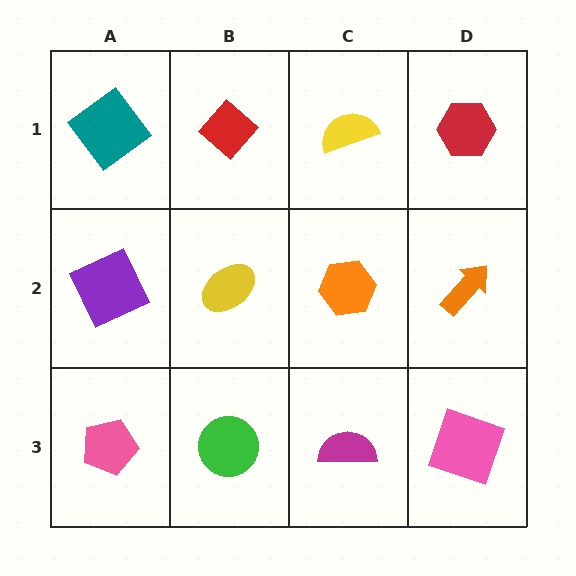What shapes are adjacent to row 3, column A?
A purple square (row 2, column A), a green circle (row 3, column B).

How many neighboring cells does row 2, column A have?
3.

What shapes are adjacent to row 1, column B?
A yellow ellipse (row 2, column B), a teal diamond (row 1, column A), a yellow semicircle (row 1, column C).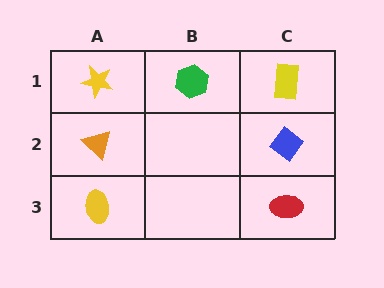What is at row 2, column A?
An orange triangle.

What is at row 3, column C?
A red ellipse.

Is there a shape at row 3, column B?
No, that cell is empty.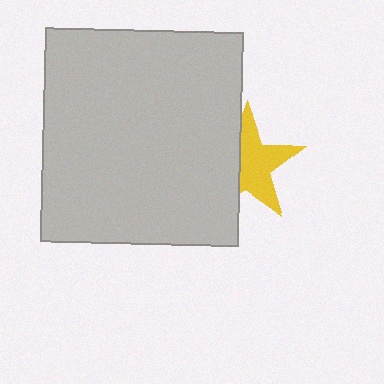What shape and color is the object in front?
The object in front is a light gray rectangle.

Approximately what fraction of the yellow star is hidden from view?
Roughly 40% of the yellow star is hidden behind the light gray rectangle.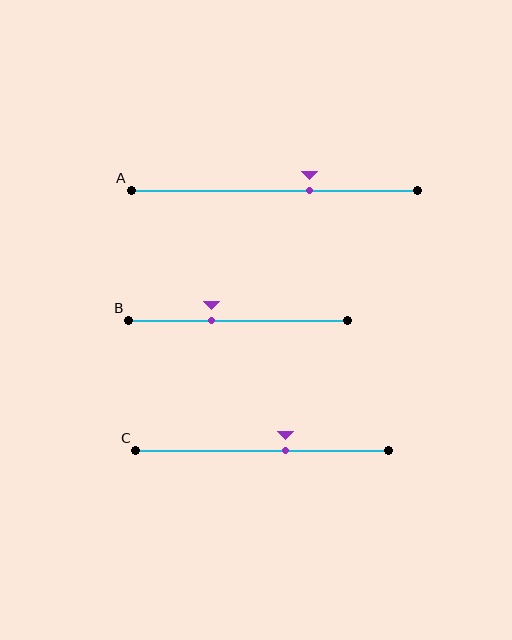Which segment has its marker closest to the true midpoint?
Segment C has its marker closest to the true midpoint.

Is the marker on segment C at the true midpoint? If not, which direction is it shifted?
No, the marker on segment C is shifted to the right by about 9% of the segment length.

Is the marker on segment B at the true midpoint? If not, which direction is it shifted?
No, the marker on segment B is shifted to the left by about 12% of the segment length.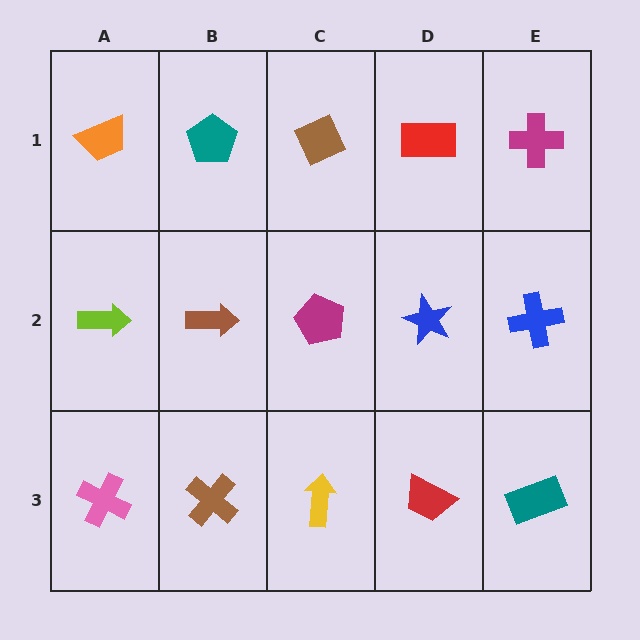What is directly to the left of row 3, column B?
A pink cross.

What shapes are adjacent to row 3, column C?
A magenta pentagon (row 2, column C), a brown cross (row 3, column B), a red trapezoid (row 3, column D).